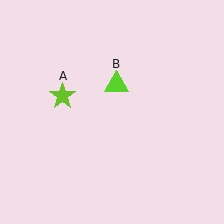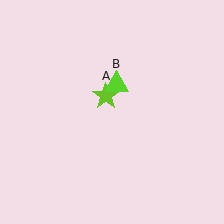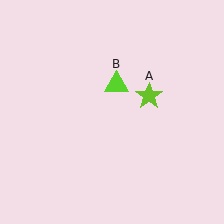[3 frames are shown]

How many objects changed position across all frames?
1 object changed position: lime star (object A).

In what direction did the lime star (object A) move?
The lime star (object A) moved right.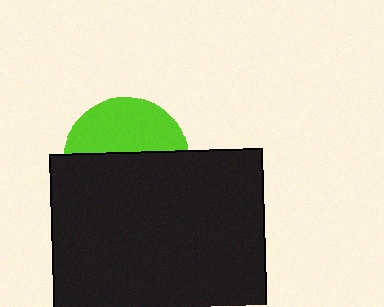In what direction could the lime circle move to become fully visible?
The lime circle could move up. That would shift it out from behind the black rectangle entirely.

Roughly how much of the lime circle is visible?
A small part of it is visible (roughly 41%).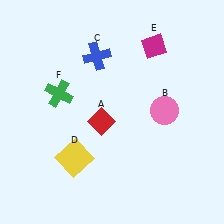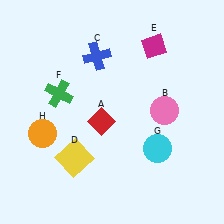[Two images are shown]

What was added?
A cyan circle (G), an orange circle (H) were added in Image 2.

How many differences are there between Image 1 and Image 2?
There are 2 differences between the two images.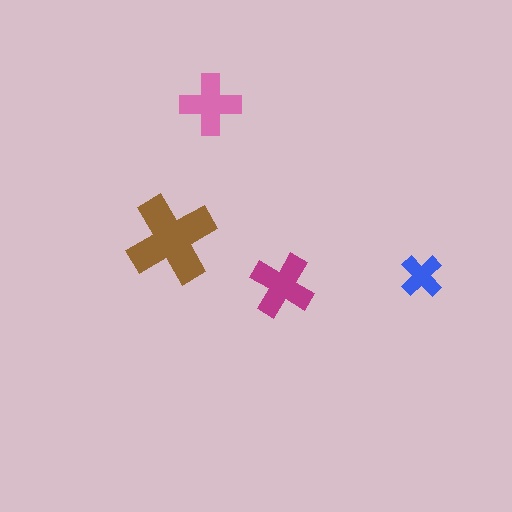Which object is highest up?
The pink cross is topmost.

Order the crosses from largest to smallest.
the brown one, the magenta one, the pink one, the blue one.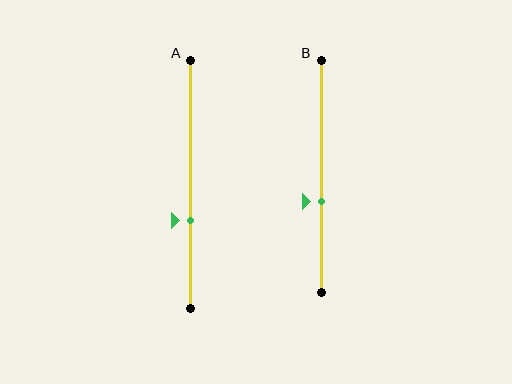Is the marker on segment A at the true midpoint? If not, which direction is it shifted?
No, the marker on segment A is shifted downward by about 15% of the segment length.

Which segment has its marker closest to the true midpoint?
Segment B has its marker closest to the true midpoint.